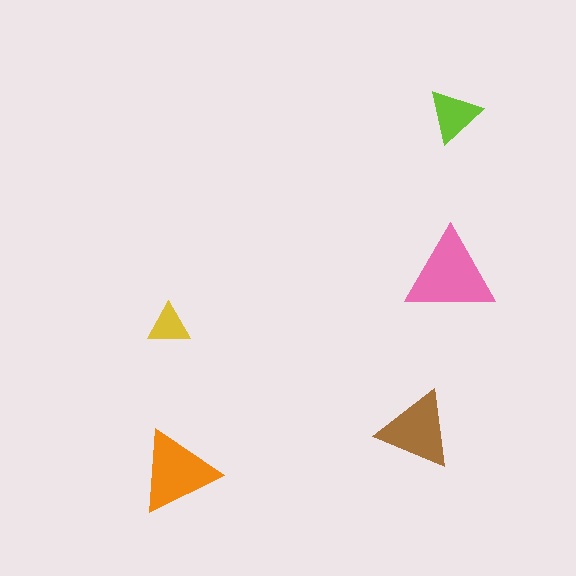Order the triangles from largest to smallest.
the pink one, the orange one, the brown one, the lime one, the yellow one.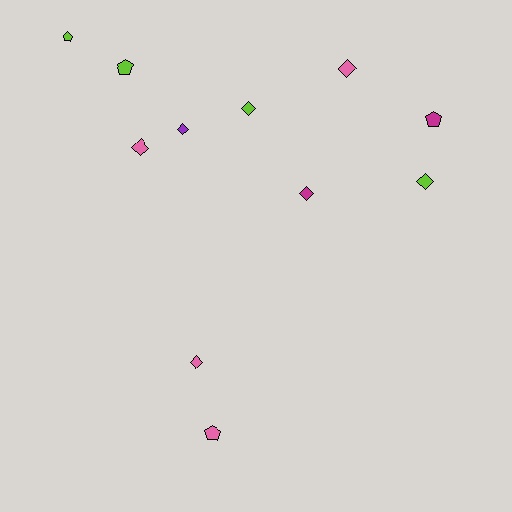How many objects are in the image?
There are 11 objects.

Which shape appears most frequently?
Diamond, with 7 objects.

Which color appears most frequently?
Lime, with 4 objects.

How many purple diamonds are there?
There is 1 purple diamond.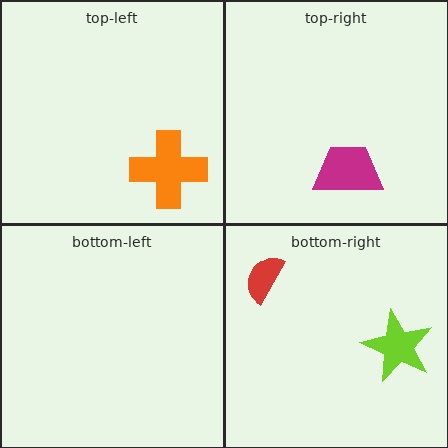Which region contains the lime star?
The bottom-right region.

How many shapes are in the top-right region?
1.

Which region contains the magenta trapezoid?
The top-right region.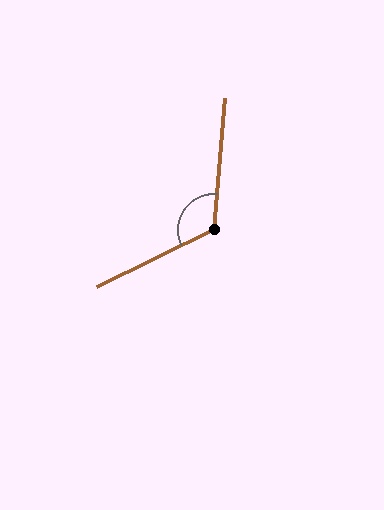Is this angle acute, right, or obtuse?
It is obtuse.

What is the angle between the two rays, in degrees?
Approximately 121 degrees.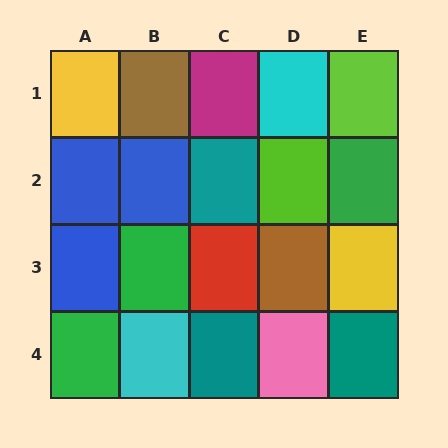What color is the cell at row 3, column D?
Brown.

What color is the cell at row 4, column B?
Cyan.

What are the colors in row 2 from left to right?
Blue, blue, teal, lime, green.